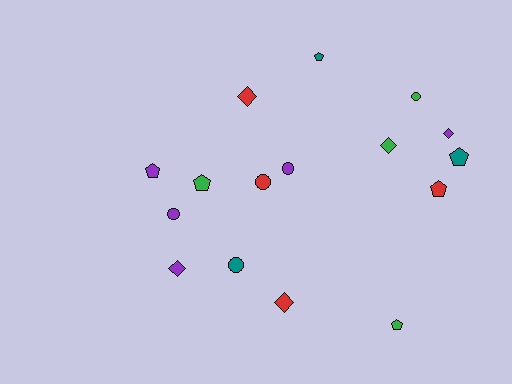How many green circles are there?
There is 1 green circle.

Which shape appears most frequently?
Pentagon, with 6 objects.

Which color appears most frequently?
Purple, with 5 objects.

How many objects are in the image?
There are 16 objects.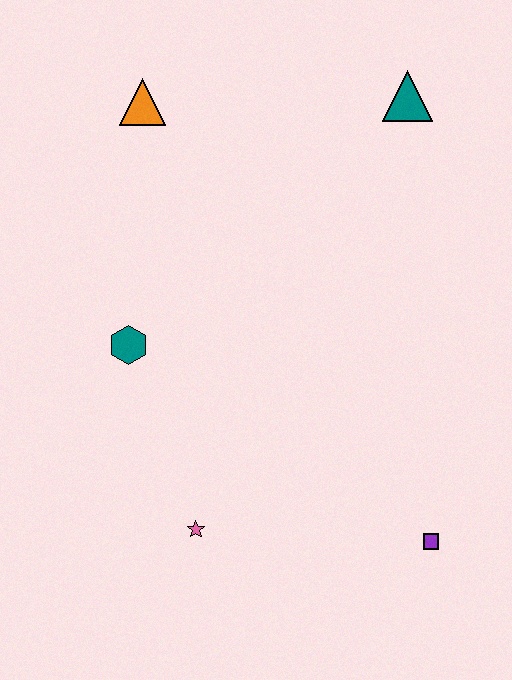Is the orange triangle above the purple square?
Yes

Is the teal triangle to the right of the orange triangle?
Yes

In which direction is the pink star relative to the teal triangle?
The pink star is below the teal triangle.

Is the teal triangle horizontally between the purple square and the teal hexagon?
Yes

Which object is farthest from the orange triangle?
The purple square is farthest from the orange triangle.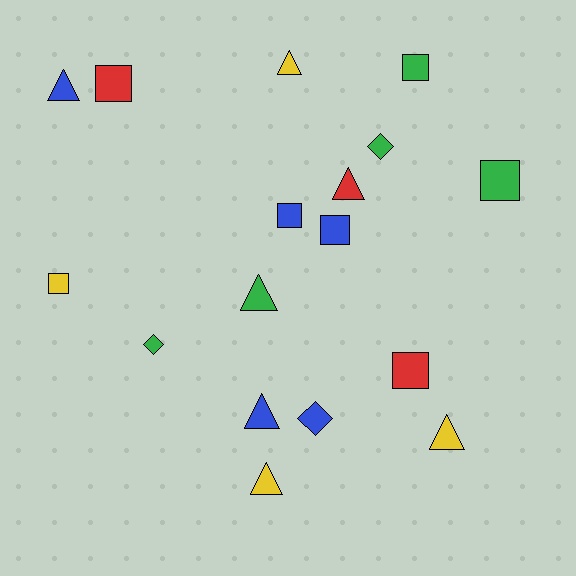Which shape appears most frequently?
Square, with 7 objects.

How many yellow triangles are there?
There are 3 yellow triangles.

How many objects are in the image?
There are 17 objects.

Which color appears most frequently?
Blue, with 5 objects.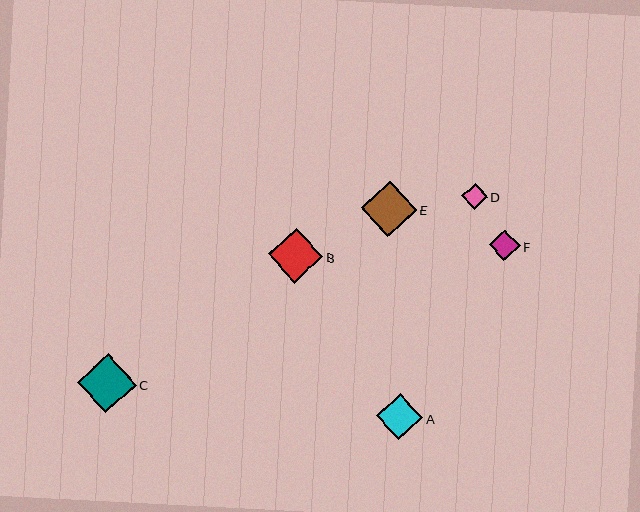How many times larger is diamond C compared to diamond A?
Diamond C is approximately 1.3 times the size of diamond A.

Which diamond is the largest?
Diamond C is the largest with a size of approximately 59 pixels.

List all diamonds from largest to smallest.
From largest to smallest: C, E, B, A, F, D.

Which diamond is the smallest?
Diamond D is the smallest with a size of approximately 26 pixels.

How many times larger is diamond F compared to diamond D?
Diamond F is approximately 1.2 times the size of diamond D.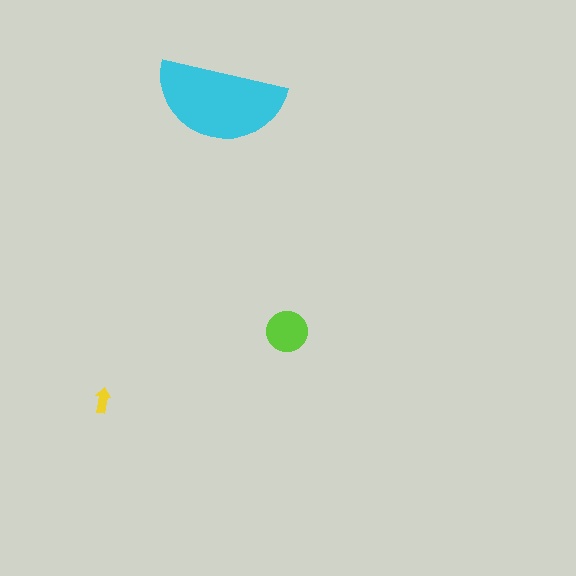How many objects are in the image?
There are 3 objects in the image.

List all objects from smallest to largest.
The yellow arrow, the lime circle, the cyan semicircle.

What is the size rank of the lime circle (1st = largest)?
2nd.